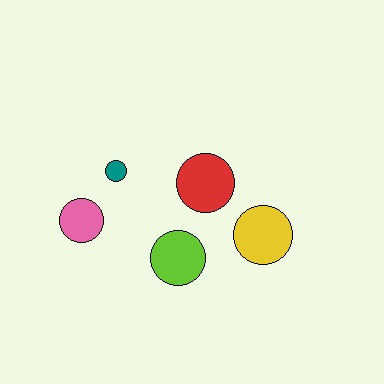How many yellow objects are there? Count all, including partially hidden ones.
There is 1 yellow object.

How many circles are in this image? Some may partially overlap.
There are 5 circles.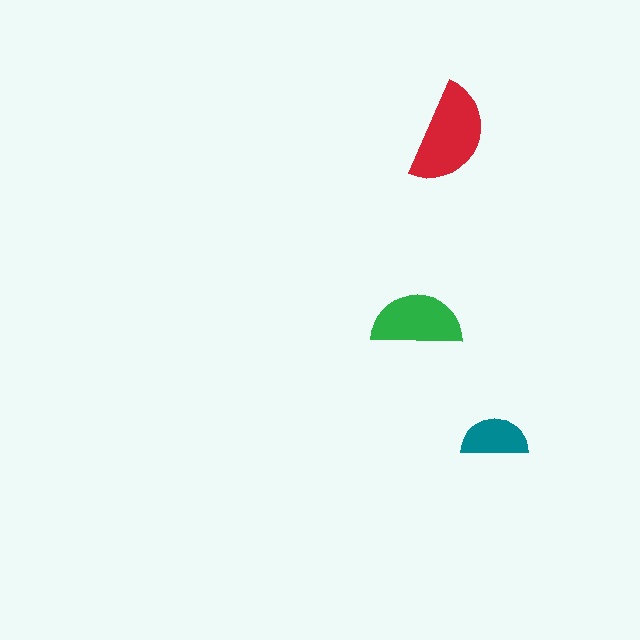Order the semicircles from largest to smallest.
the red one, the green one, the teal one.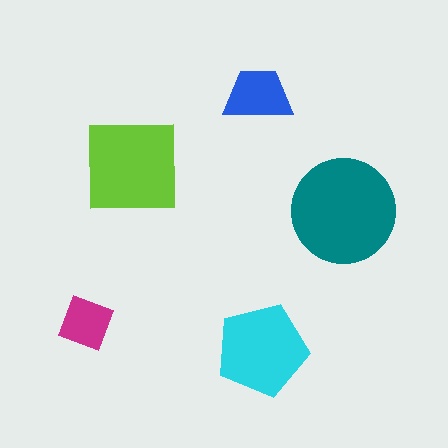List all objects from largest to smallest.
The teal circle, the lime square, the cyan pentagon, the blue trapezoid, the magenta diamond.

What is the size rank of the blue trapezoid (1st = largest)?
4th.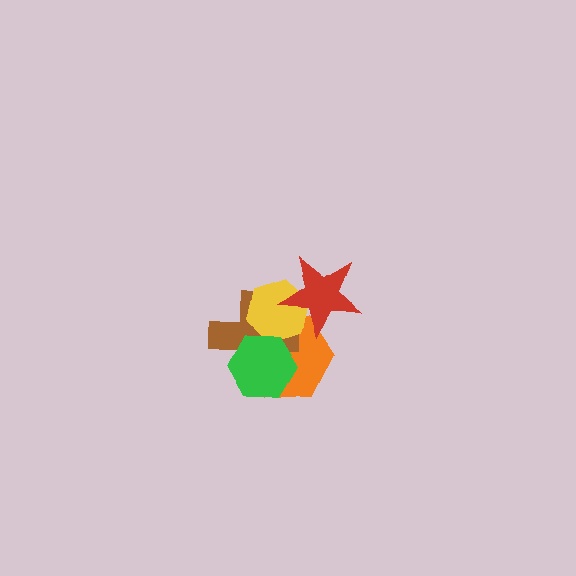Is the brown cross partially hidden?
Yes, it is partially covered by another shape.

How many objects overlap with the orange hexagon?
4 objects overlap with the orange hexagon.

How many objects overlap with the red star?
3 objects overlap with the red star.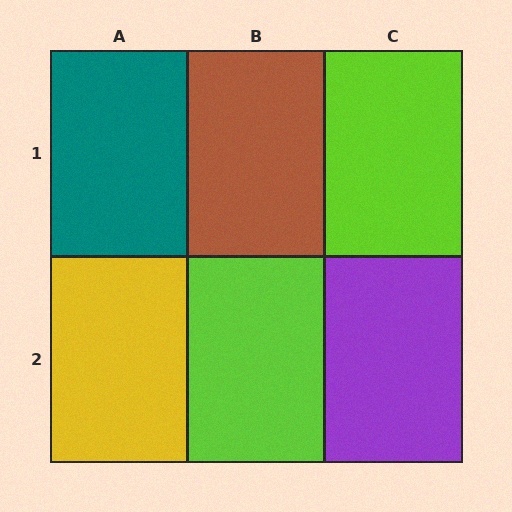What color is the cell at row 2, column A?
Yellow.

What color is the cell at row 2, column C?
Purple.